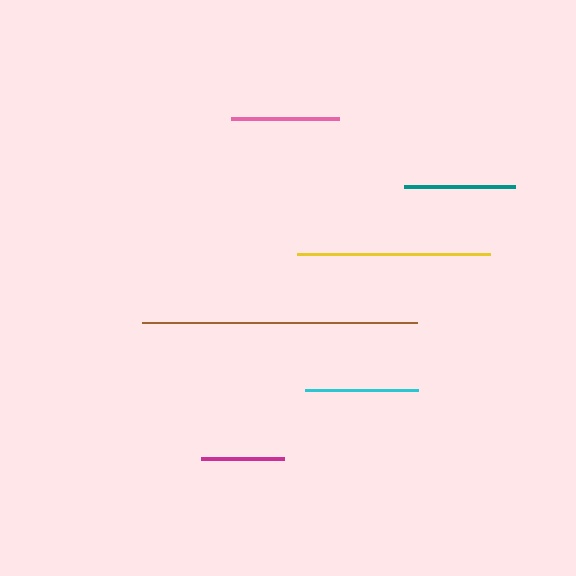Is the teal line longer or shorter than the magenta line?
The teal line is longer than the magenta line.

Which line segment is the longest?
The brown line is the longest at approximately 275 pixels.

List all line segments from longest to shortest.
From longest to shortest: brown, yellow, cyan, teal, pink, magenta.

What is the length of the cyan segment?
The cyan segment is approximately 113 pixels long.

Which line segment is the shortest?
The magenta line is the shortest at approximately 83 pixels.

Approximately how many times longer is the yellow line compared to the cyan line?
The yellow line is approximately 1.7 times the length of the cyan line.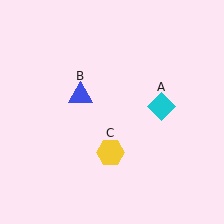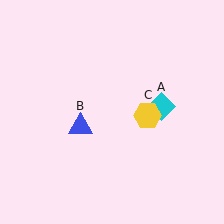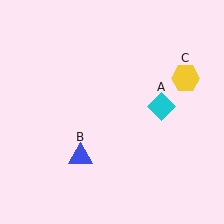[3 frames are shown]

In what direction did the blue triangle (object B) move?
The blue triangle (object B) moved down.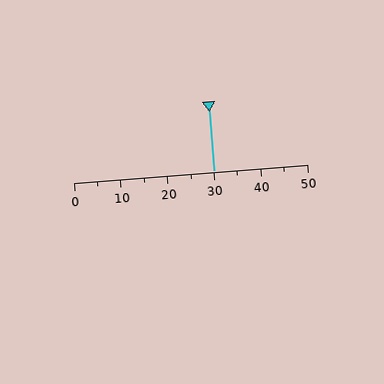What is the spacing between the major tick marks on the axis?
The major ticks are spaced 10 apart.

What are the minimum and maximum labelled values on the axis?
The axis runs from 0 to 50.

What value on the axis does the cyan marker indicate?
The marker indicates approximately 30.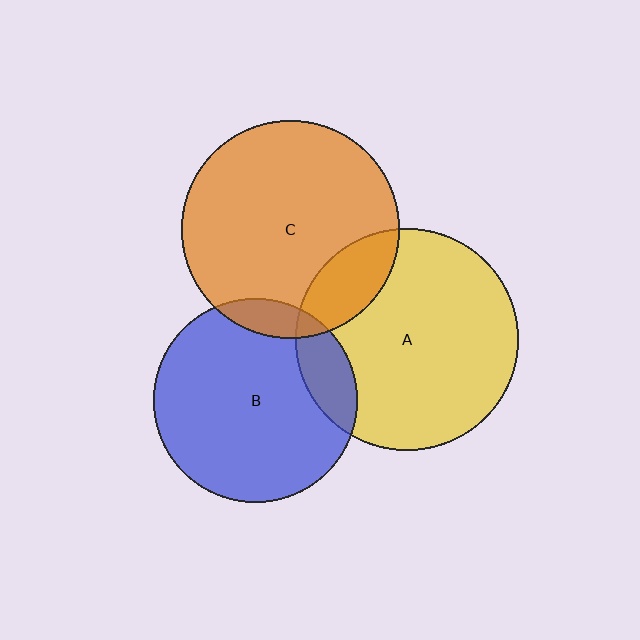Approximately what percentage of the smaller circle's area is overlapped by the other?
Approximately 15%.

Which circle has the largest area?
Circle A (yellow).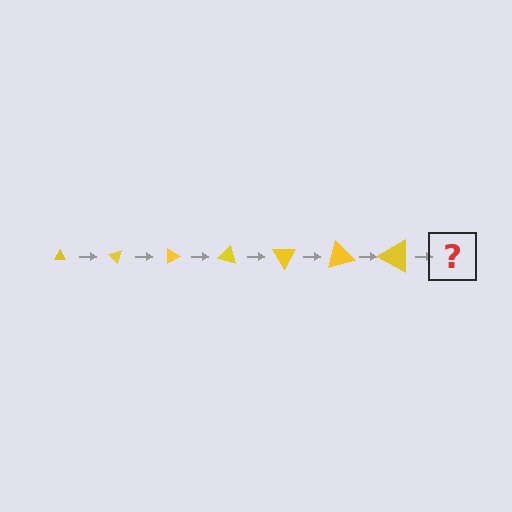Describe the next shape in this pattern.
It should be a triangle, larger than the previous one and rotated 315 degrees from the start.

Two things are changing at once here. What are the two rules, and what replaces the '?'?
The two rules are that the triangle grows larger each step and it rotates 45 degrees each step. The '?' should be a triangle, larger than the previous one and rotated 315 degrees from the start.